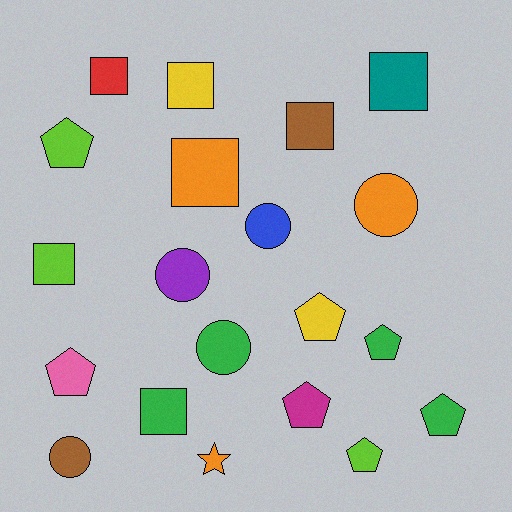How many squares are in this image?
There are 7 squares.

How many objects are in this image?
There are 20 objects.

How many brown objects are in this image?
There are 2 brown objects.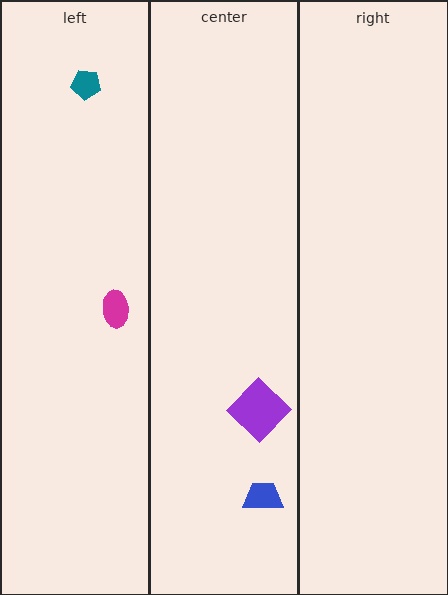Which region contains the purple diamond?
The center region.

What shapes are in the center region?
The purple diamond, the blue trapezoid.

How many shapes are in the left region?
2.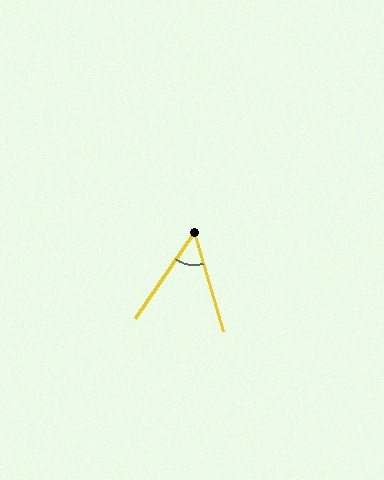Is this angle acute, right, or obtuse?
It is acute.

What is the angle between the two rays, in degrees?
Approximately 51 degrees.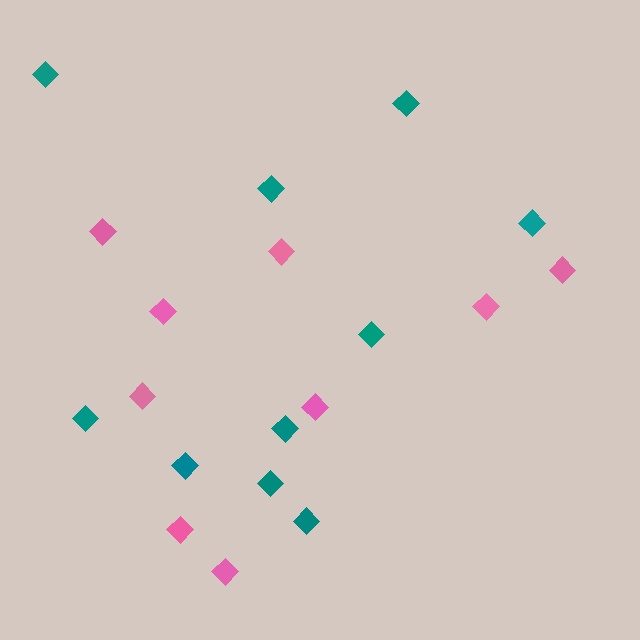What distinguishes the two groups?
There are 2 groups: one group of pink diamonds (9) and one group of teal diamonds (10).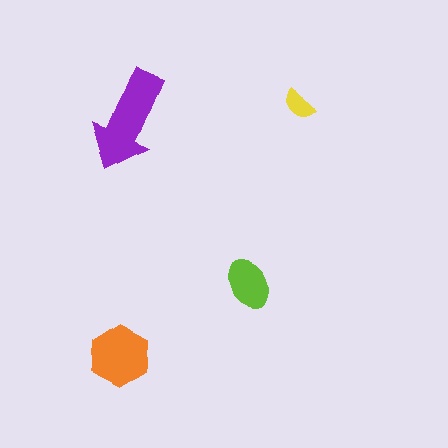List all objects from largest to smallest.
The purple arrow, the orange hexagon, the lime ellipse, the yellow semicircle.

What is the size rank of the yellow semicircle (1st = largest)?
4th.